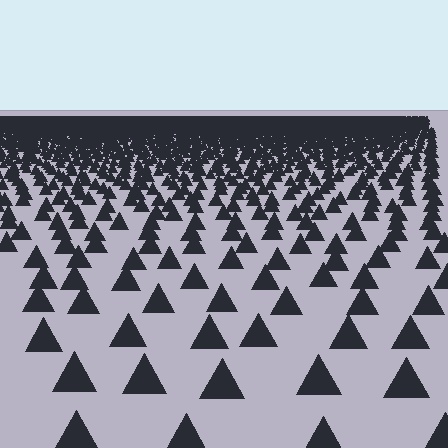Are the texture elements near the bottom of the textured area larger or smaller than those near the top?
Larger. Near the bottom, elements are closer to the viewer and appear at a bigger on-screen size.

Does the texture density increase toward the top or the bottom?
Density increases toward the top.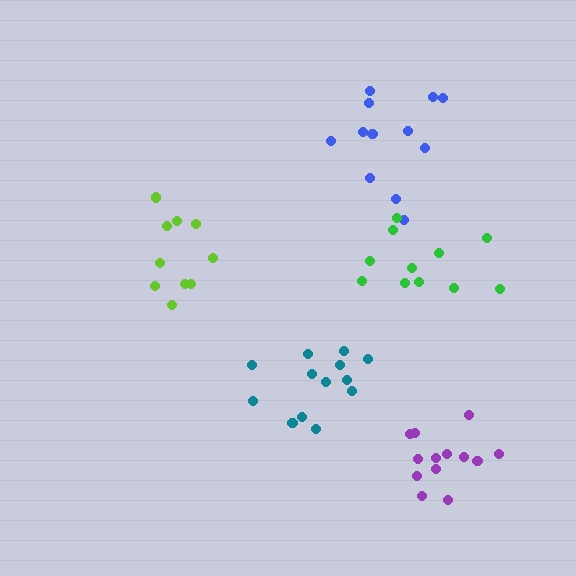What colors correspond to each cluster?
The clusters are colored: lime, teal, blue, purple, green.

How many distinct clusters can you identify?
There are 5 distinct clusters.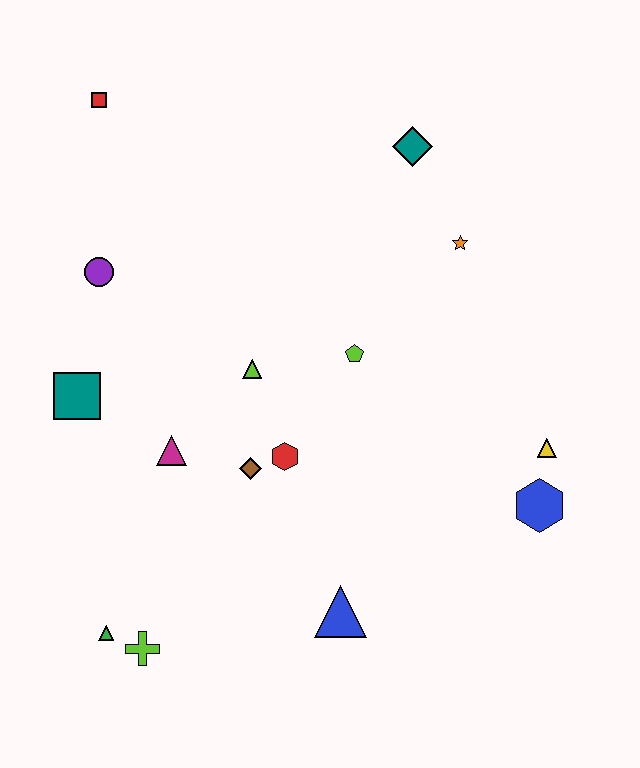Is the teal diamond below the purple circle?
No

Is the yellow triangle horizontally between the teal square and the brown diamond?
No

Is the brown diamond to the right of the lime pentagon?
No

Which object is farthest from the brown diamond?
The red square is farthest from the brown diamond.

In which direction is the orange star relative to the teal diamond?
The orange star is below the teal diamond.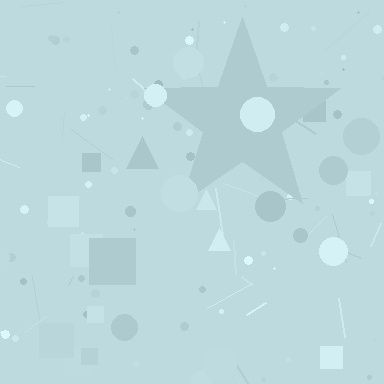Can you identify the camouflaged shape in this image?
The camouflaged shape is a star.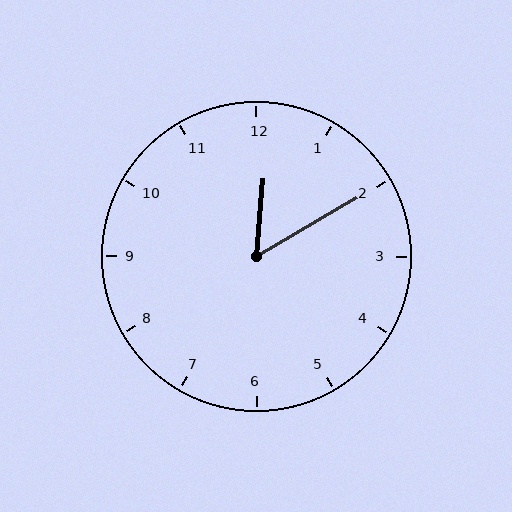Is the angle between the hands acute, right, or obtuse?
It is acute.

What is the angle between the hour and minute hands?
Approximately 55 degrees.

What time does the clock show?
12:10.